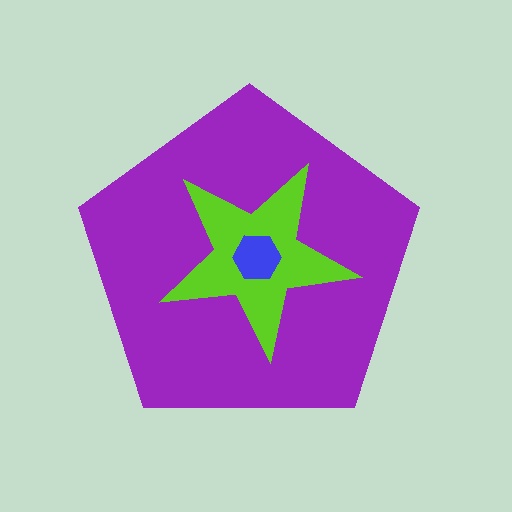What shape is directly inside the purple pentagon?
The lime star.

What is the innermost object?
The blue hexagon.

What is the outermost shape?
The purple pentagon.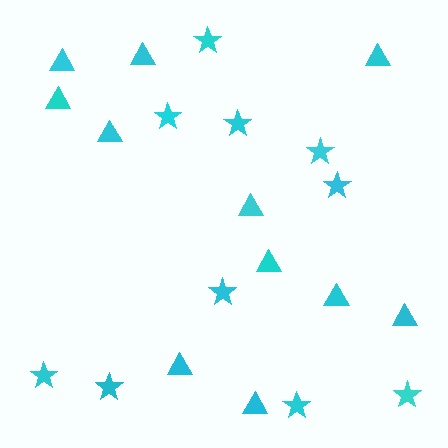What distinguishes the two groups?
There are 2 groups: one group of triangles (11) and one group of stars (10).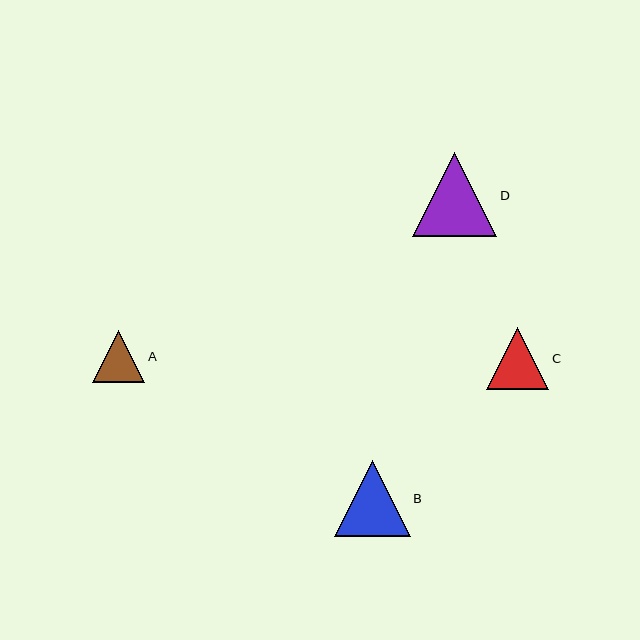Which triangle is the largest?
Triangle D is the largest with a size of approximately 84 pixels.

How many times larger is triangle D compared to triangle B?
Triangle D is approximately 1.1 times the size of triangle B.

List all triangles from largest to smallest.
From largest to smallest: D, B, C, A.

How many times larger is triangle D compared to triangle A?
Triangle D is approximately 1.6 times the size of triangle A.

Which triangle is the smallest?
Triangle A is the smallest with a size of approximately 52 pixels.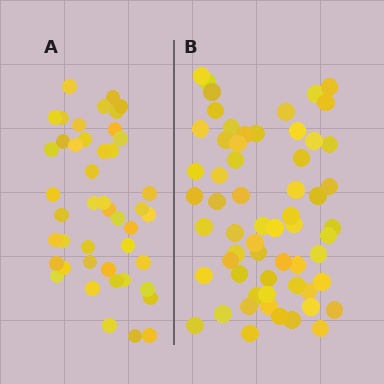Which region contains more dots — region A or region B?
Region B (the right region) has more dots.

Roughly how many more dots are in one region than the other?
Region B has approximately 15 more dots than region A.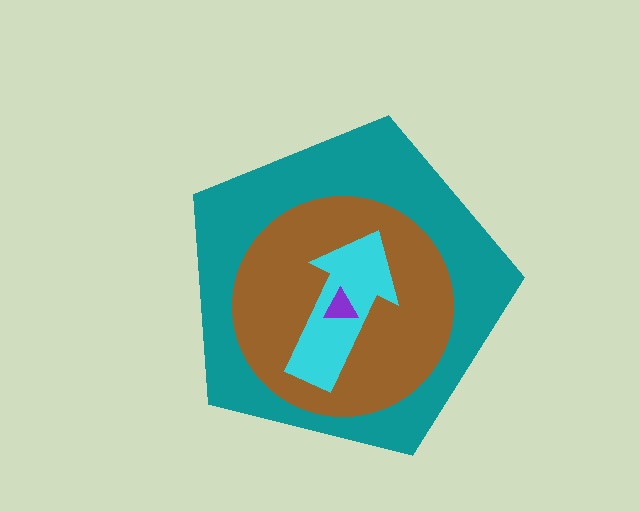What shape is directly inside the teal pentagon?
The brown circle.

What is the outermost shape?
The teal pentagon.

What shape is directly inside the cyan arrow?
The purple triangle.